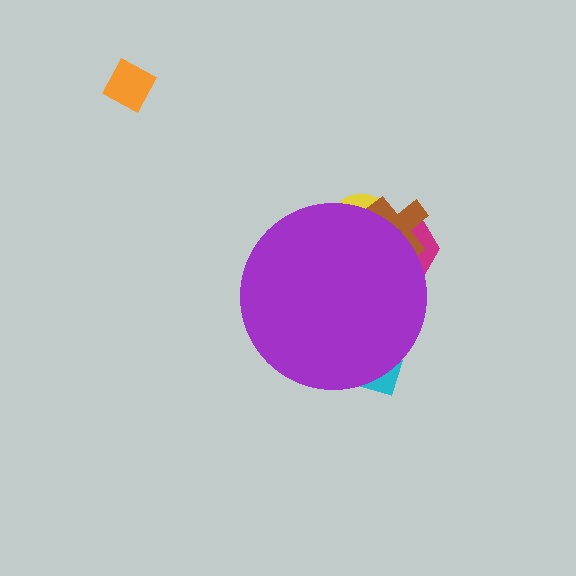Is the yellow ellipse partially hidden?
Yes, the yellow ellipse is partially hidden behind the purple circle.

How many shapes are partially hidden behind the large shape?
4 shapes are partially hidden.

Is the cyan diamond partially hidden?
Yes, the cyan diamond is partially hidden behind the purple circle.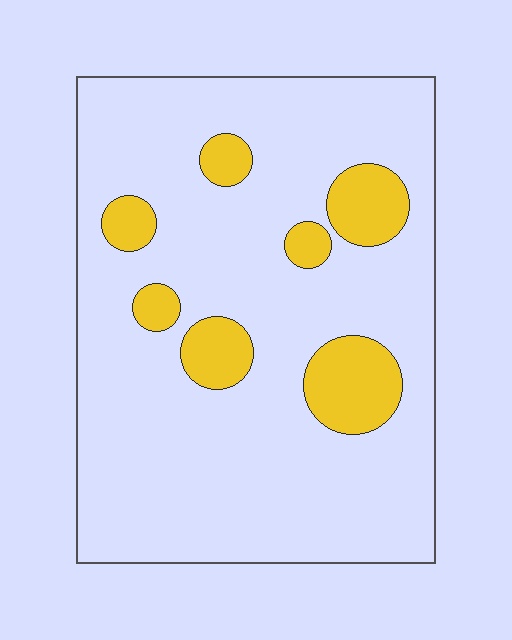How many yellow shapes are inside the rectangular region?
7.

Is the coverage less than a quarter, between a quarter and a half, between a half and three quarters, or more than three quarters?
Less than a quarter.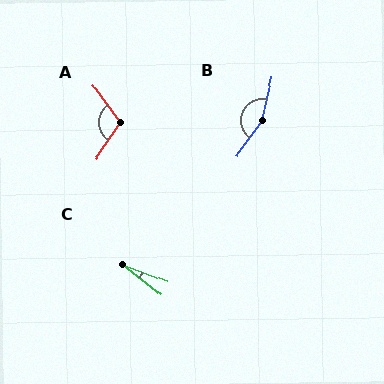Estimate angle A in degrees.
Approximately 110 degrees.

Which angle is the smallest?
C, at approximately 18 degrees.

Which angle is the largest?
B, at approximately 157 degrees.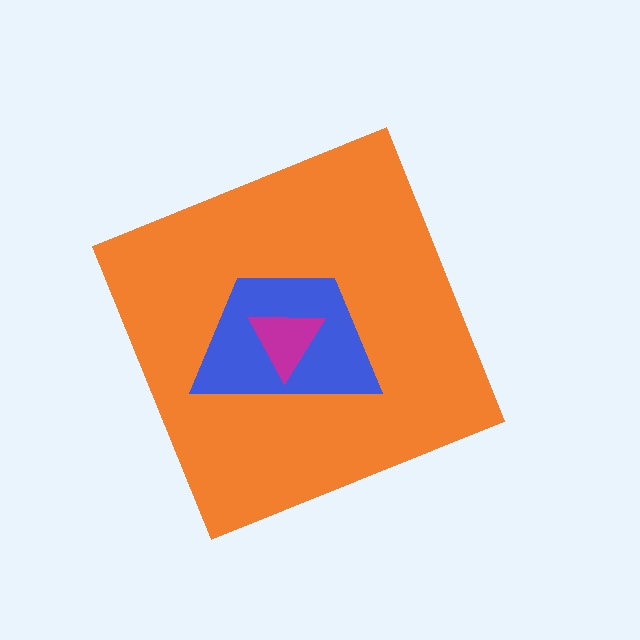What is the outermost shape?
The orange diamond.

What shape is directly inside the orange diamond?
The blue trapezoid.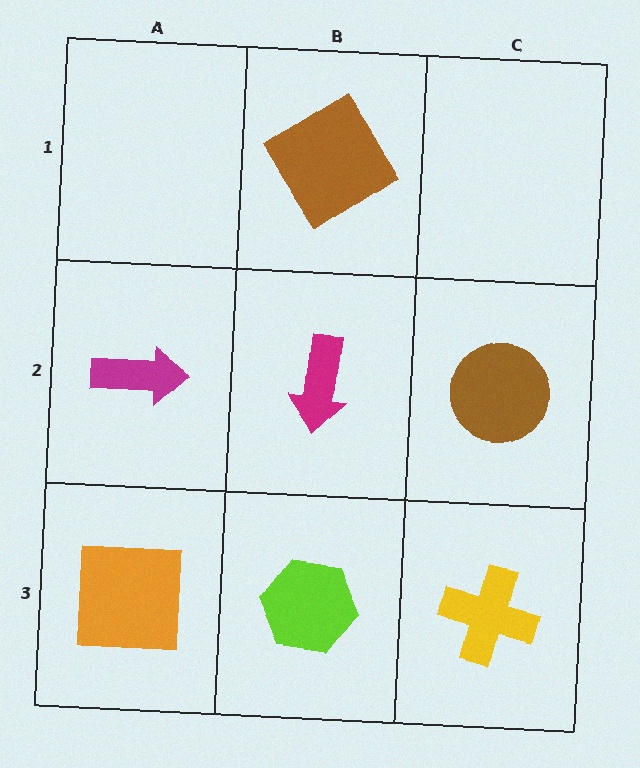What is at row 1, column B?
A brown diamond.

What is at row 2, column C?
A brown circle.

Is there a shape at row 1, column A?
No, that cell is empty.